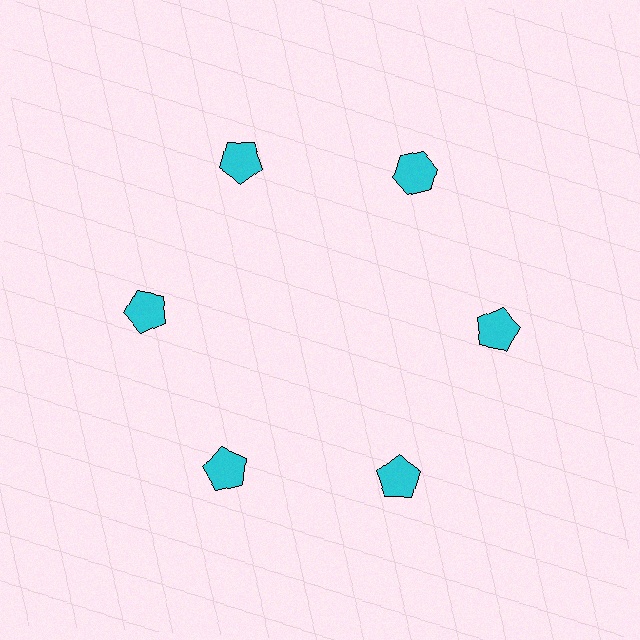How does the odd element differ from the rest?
It has a different shape: hexagon instead of pentagon.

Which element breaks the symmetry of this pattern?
The cyan hexagon at roughly the 1 o'clock position breaks the symmetry. All other shapes are cyan pentagons.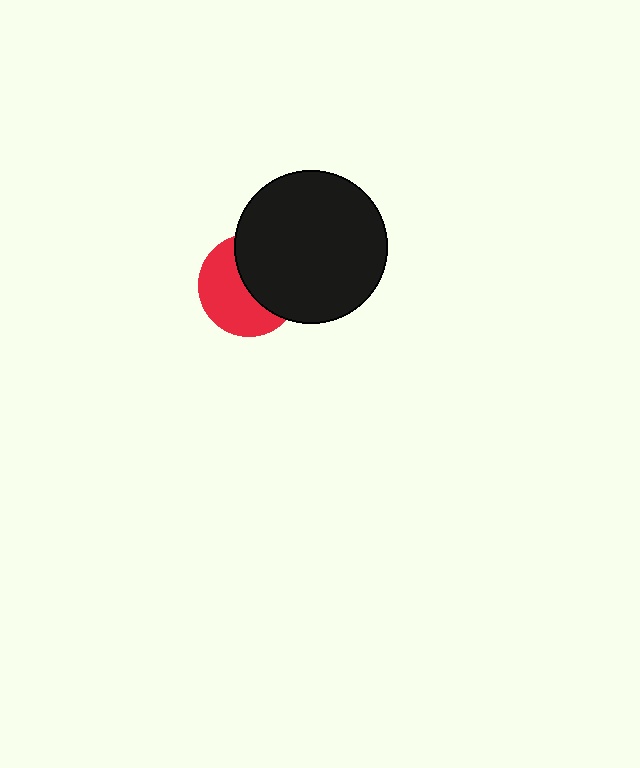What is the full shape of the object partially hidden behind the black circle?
The partially hidden object is a red circle.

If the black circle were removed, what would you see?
You would see the complete red circle.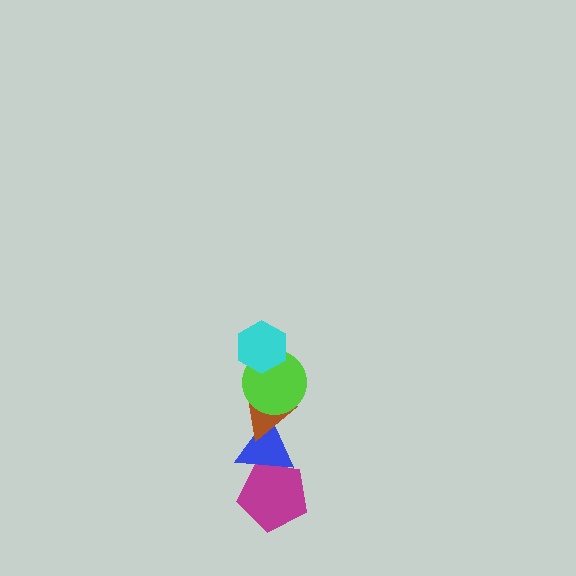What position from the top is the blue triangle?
The blue triangle is 4th from the top.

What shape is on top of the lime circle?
The cyan hexagon is on top of the lime circle.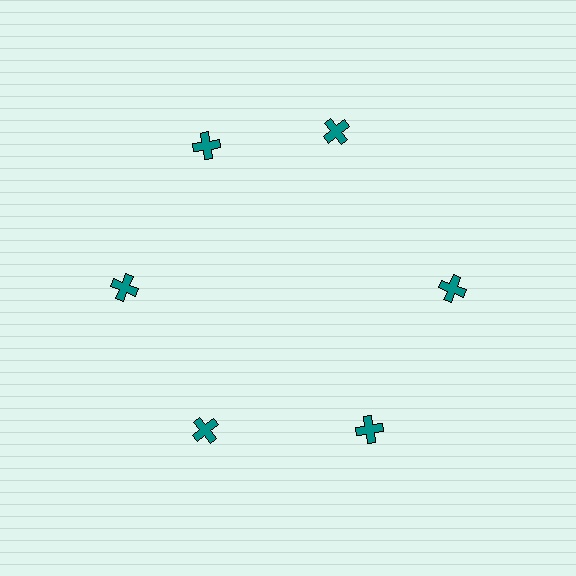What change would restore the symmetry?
The symmetry would be restored by rotating it back into even spacing with its neighbors so that all 6 crosses sit at equal angles and equal distance from the center.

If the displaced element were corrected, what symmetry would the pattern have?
It would have 6-fold rotational symmetry — the pattern would map onto itself every 60 degrees.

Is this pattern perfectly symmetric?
No. The 6 teal crosses are arranged in a ring, but one element near the 1 o'clock position is rotated out of alignment along the ring, breaking the 6-fold rotational symmetry.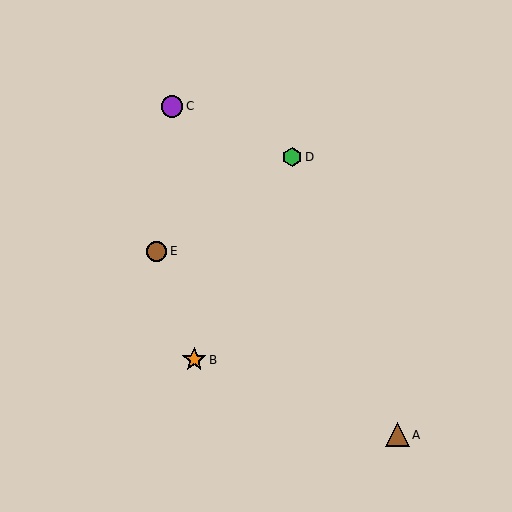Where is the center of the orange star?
The center of the orange star is at (194, 360).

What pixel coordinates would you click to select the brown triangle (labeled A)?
Click at (397, 435) to select the brown triangle A.